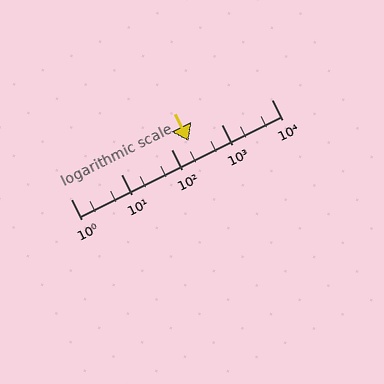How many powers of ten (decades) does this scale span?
The scale spans 4 decades, from 1 to 10000.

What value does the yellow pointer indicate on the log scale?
The pointer indicates approximately 220.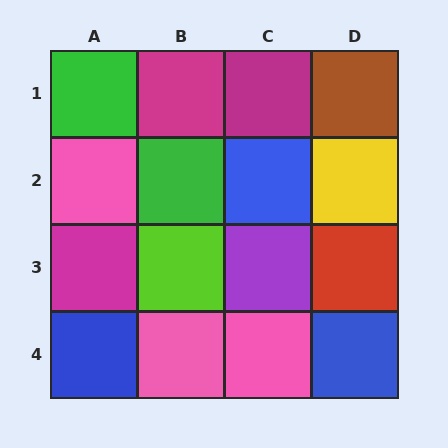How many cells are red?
1 cell is red.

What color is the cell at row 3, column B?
Lime.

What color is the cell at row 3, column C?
Purple.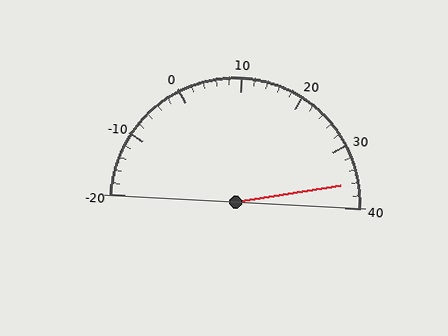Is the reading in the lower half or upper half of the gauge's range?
The reading is in the upper half of the range (-20 to 40).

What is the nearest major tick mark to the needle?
The nearest major tick mark is 40.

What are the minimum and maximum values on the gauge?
The gauge ranges from -20 to 40.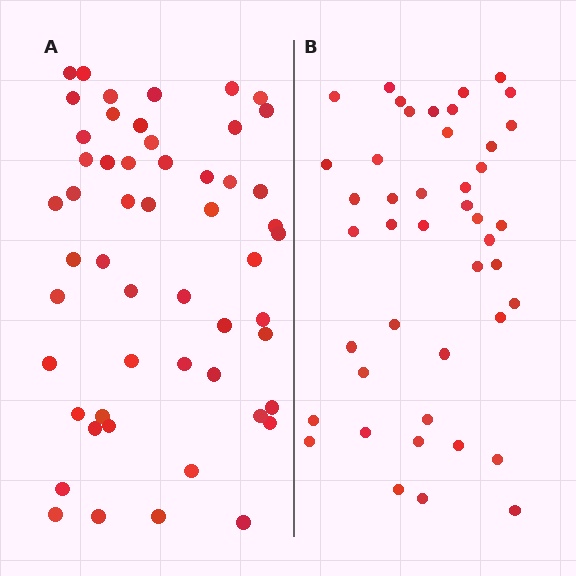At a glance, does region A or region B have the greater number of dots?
Region A (the left region) has more dots.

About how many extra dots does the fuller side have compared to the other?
Region A has roughly 8 or so more dots than region B.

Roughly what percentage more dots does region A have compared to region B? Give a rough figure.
About 20% more.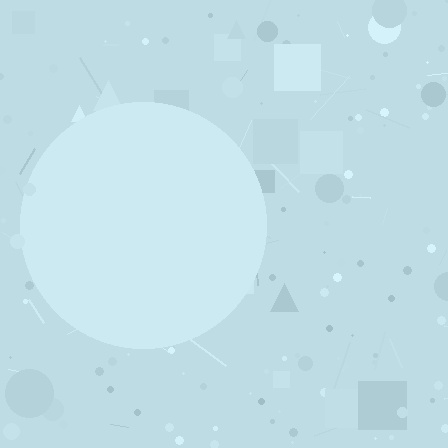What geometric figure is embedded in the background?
A circle is embedded in the background.